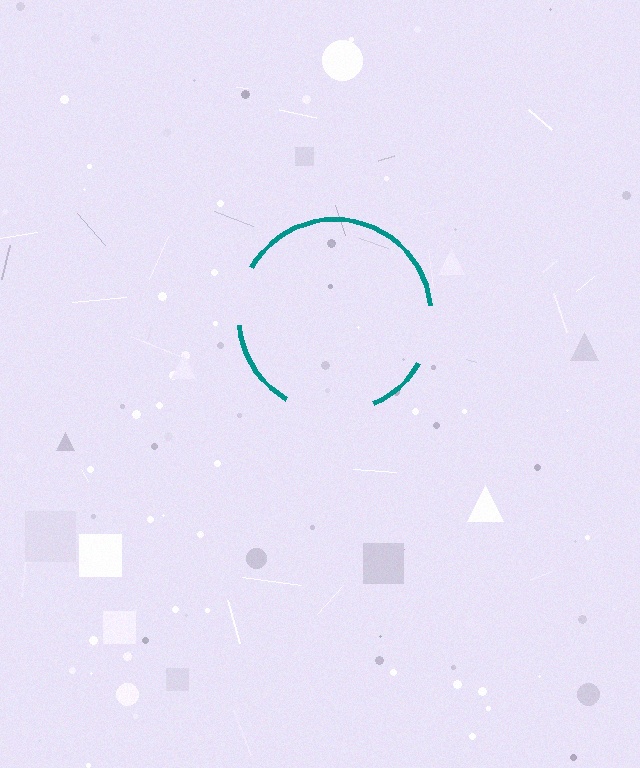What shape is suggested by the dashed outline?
The dashed outline suggests a circle.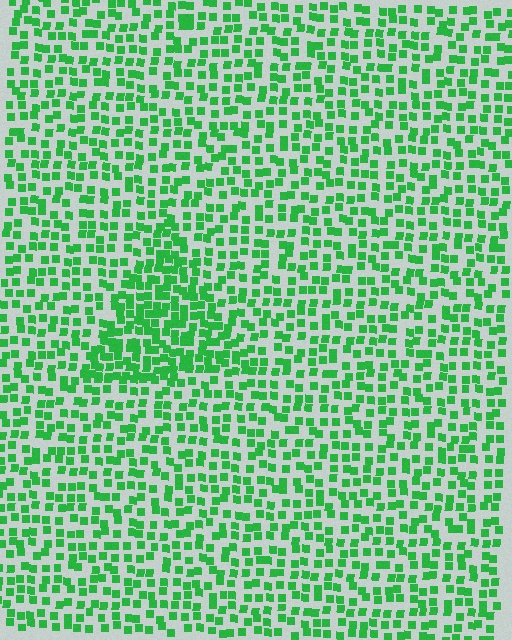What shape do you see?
I see a triangle.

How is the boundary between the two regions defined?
The boundary is defined by a change in element density (approximately 1.7x ratio). All elements are the same color, size, and shape.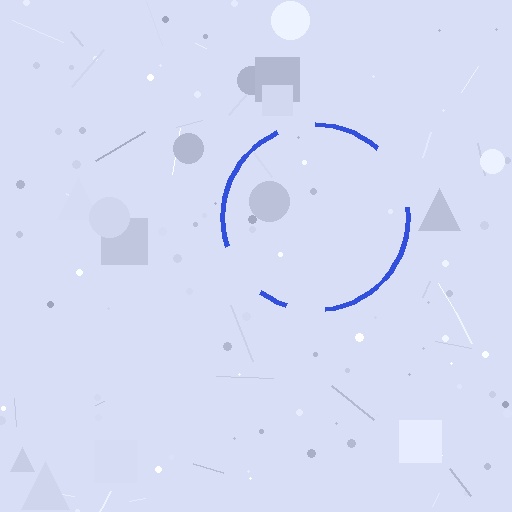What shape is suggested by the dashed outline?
The dashed outline suggests a circle.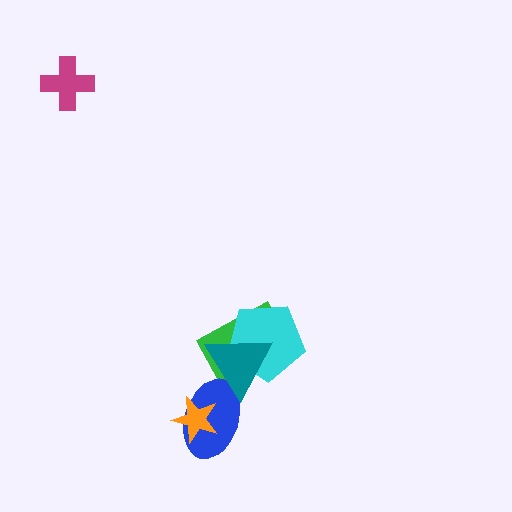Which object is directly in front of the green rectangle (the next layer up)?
The cyan pentagon is directly in front of the green rectangle.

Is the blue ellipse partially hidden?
Yes, it is partially covered by another shape.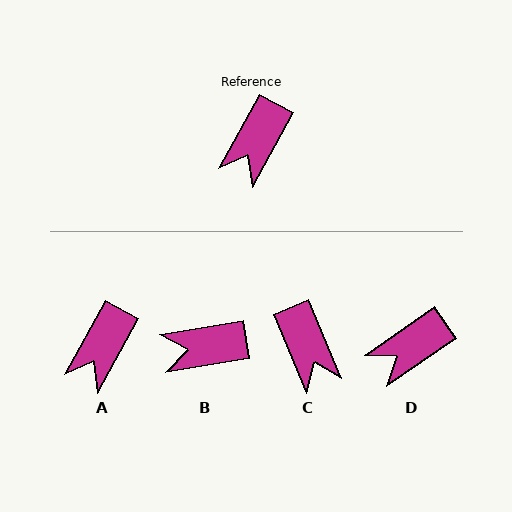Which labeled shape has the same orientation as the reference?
A.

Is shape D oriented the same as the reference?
No, it is off by about 26 degrees.